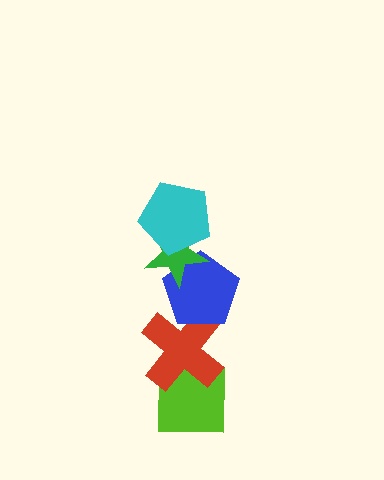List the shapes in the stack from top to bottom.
From top to bottom: the cyan pentagon, the green star, the blue pentagon, the red cross, the lime square.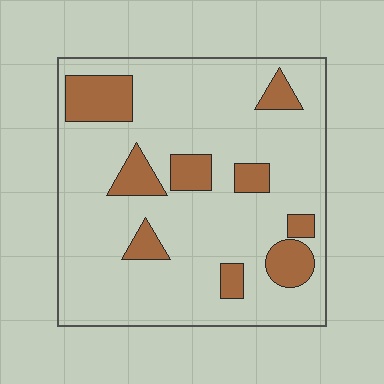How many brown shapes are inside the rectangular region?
9.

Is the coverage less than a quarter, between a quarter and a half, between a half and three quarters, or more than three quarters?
Less than a quarter.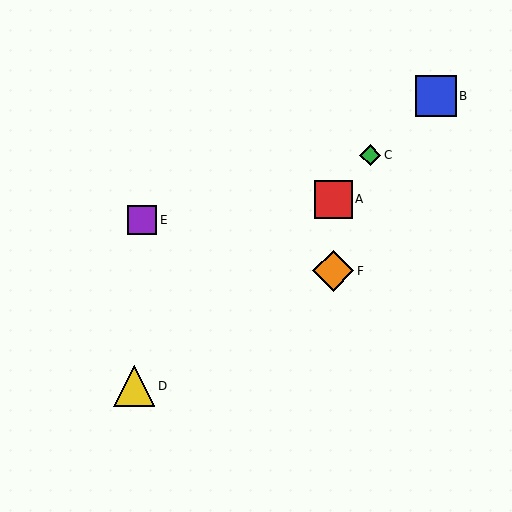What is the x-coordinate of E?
Object E is at x≈142.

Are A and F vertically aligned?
Yes, both are at x≈333.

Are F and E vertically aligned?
No, F is at x≈333 and E is at x≈142.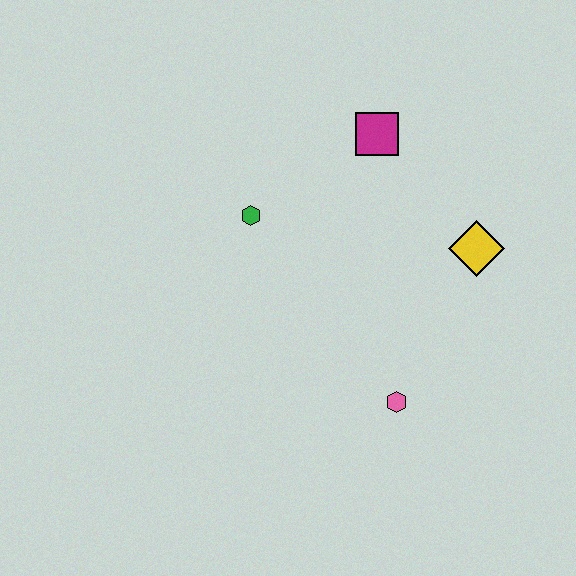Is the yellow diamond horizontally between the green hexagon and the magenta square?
No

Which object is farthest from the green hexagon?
The pink hexagon is farthest from the green hexagon.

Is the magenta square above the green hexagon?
Yes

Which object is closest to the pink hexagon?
The yellow diamond is closest to the pink hexagon.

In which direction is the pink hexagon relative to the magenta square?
The pink hexagon is below the magenta square.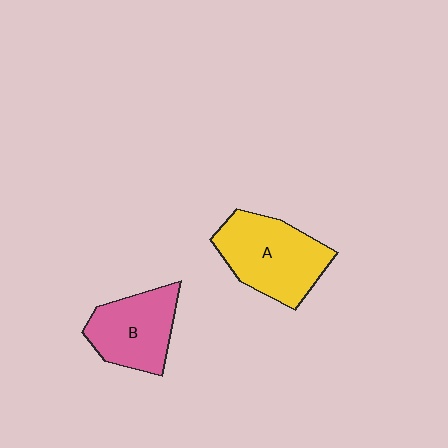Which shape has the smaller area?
Shape B (pink).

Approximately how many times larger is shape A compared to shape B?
Approximately 1.3 times.